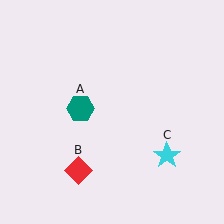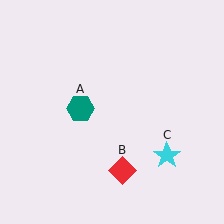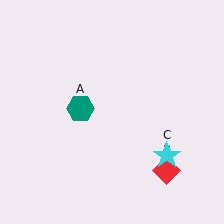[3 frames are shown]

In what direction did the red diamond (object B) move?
The red diamond (object B) moved right.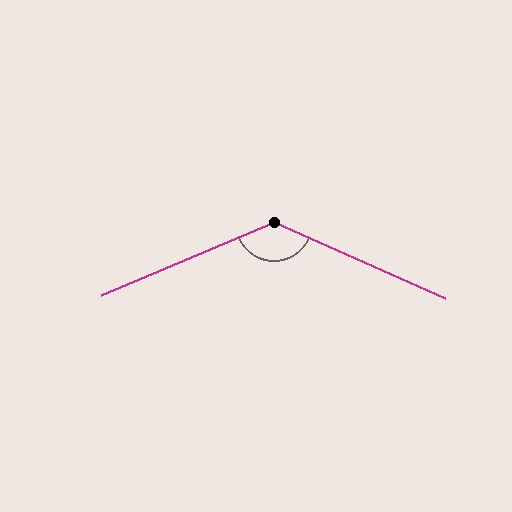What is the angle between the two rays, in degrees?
Approximately 133 degrees.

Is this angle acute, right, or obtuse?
It is obtuse.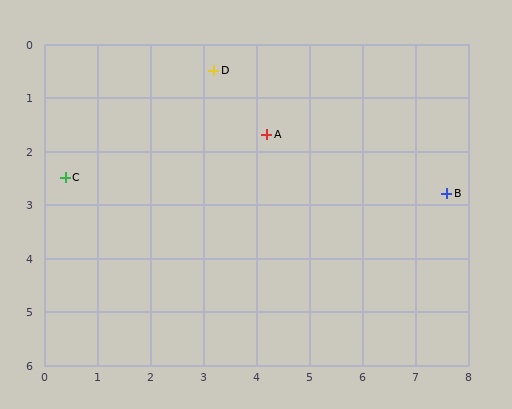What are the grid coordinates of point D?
Point D is at approximately (3.2, 0.5).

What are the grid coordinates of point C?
Point C is at approximately (0.4, 2.5).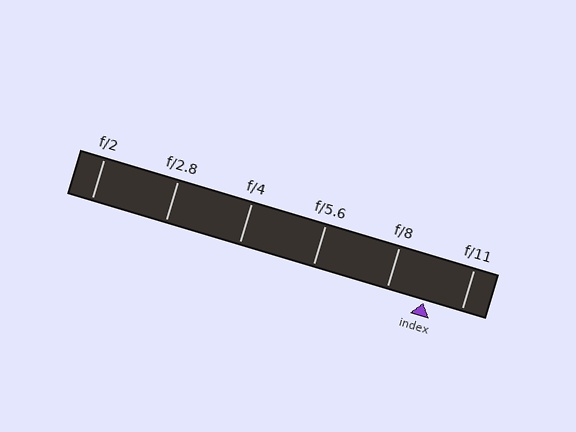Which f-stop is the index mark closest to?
The index mark is closest to f/11.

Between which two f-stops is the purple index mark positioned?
The index mark is between f/8 and f/11.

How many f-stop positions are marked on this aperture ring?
There are 6 f-stop positions marked.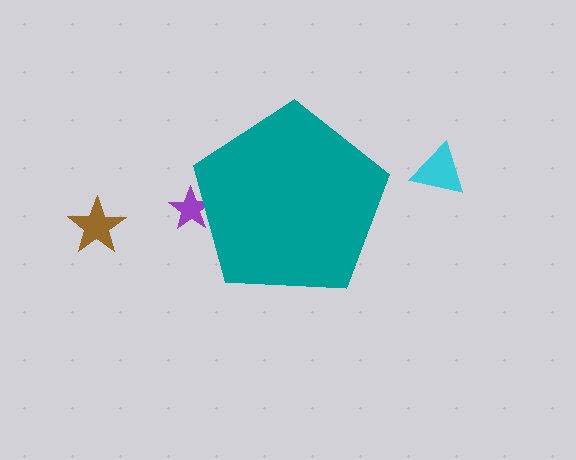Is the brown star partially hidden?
No, the brown star is fully visible.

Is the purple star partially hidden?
Yes, the purple star is partially hidden behind the teal pentagon.